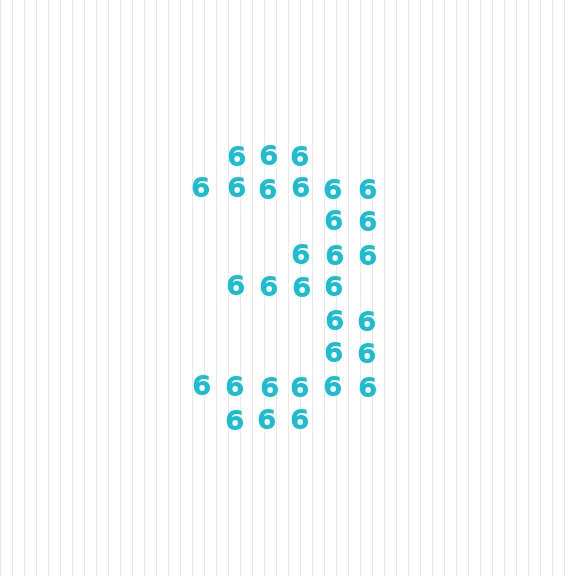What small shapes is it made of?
It is made of small digit 6's.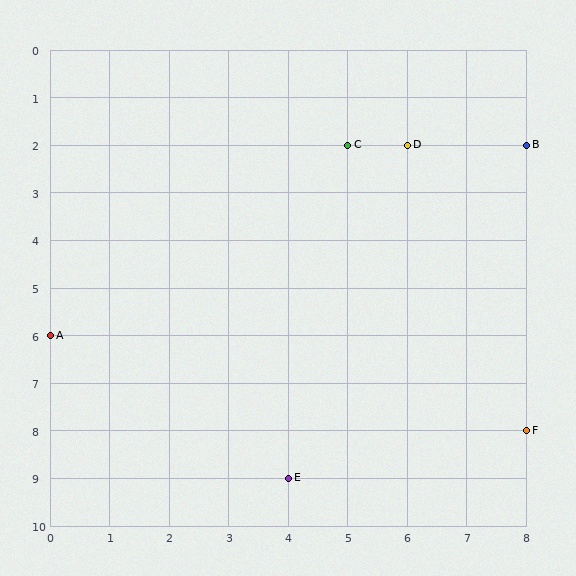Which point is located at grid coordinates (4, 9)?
Point E is at (4, 9).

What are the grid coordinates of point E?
Point E is at grid coordinates (4, 9).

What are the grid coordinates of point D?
Point D is at grid coordinates (6, 2).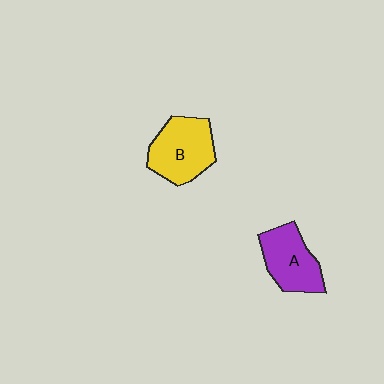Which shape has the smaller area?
Shape A (purple).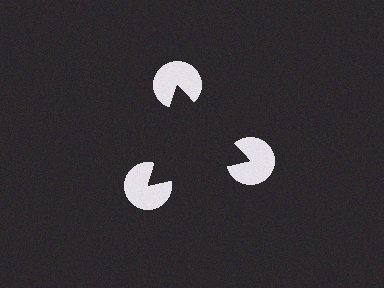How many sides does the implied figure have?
3 sides.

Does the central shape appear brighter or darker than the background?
It typically appears slightly darker than the background, even though no actual brightness change is drawn.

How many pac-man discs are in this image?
There are 3 — one at each vertex of the illusory triangle.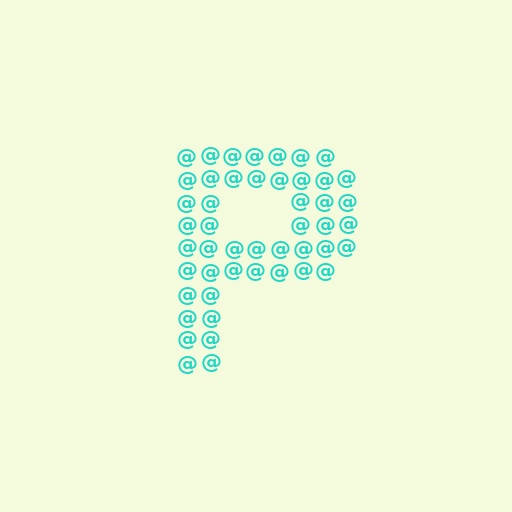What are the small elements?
The small elements are at signs.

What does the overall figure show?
The overall figure shows the letter P.